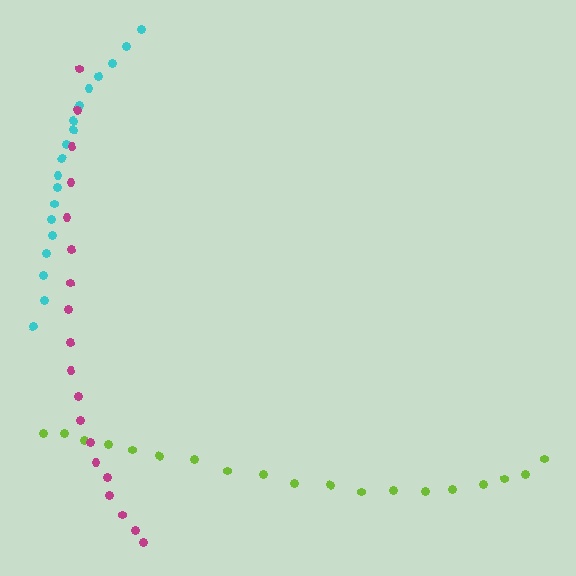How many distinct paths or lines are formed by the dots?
There are 3 distinct paths.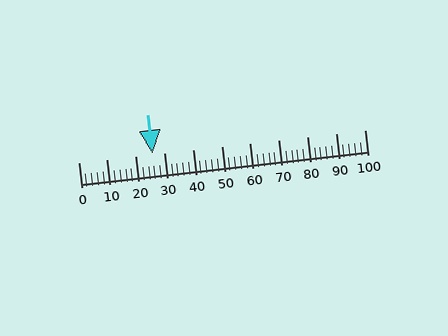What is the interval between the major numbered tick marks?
The major tick marks are spaced 10 units apart.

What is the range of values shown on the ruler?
The ruler shows values from 0 to 100.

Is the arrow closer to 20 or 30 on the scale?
The arrow is closer to 30.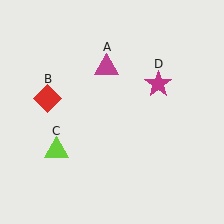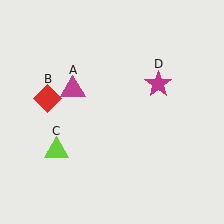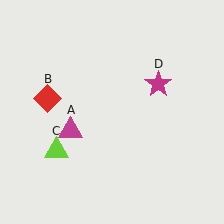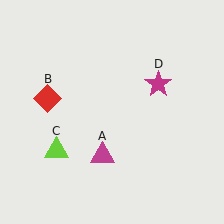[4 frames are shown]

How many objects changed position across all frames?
1 object changed position: magenta triangle (object A).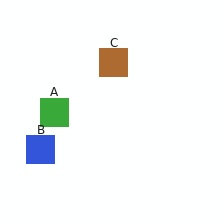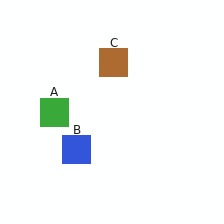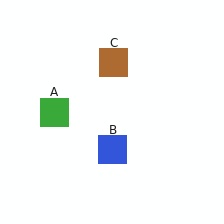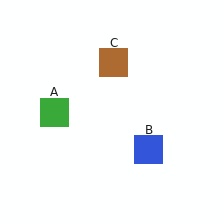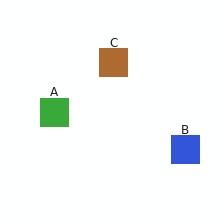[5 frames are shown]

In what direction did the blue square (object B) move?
The blue square (object B) moved right.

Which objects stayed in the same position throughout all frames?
Green square (object A) and brown square (object C) remained stationary.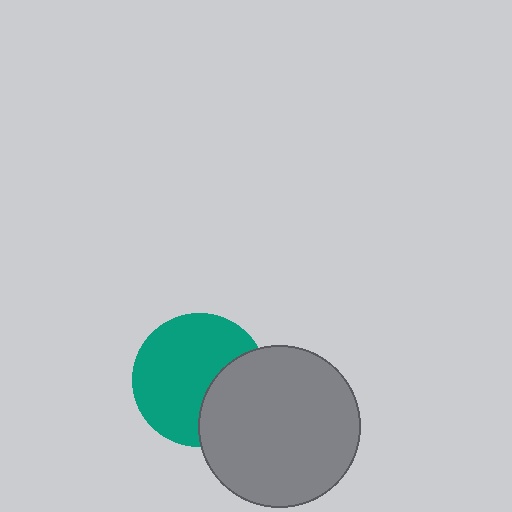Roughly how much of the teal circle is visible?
Most of it is visible (roughly 68%).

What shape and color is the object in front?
The object in front is a gray circle.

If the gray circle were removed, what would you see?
You would see the complete teal circle.